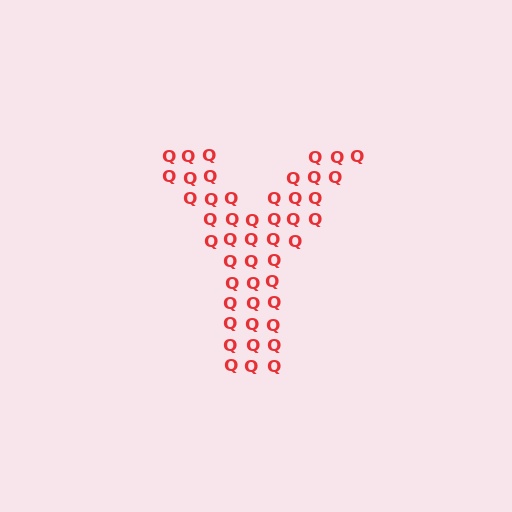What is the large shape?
The large shape is the letter Y.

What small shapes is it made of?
It is made of small letter Q's.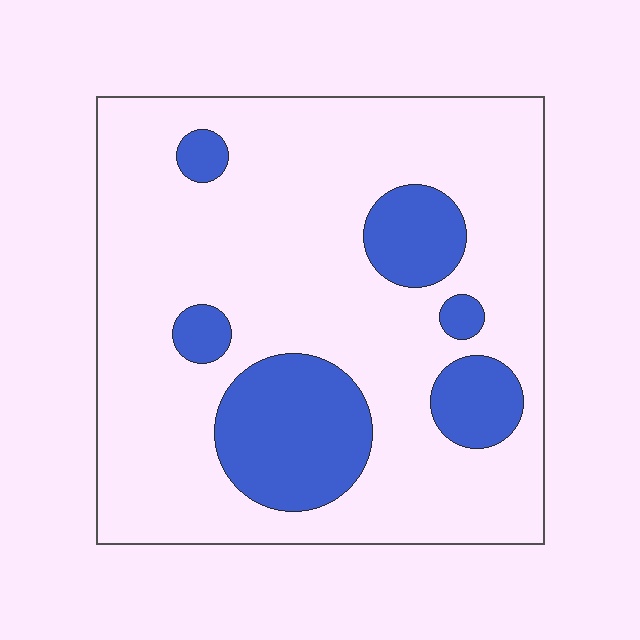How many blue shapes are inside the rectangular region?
6.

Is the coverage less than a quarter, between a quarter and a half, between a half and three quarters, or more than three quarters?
Less than a quarter.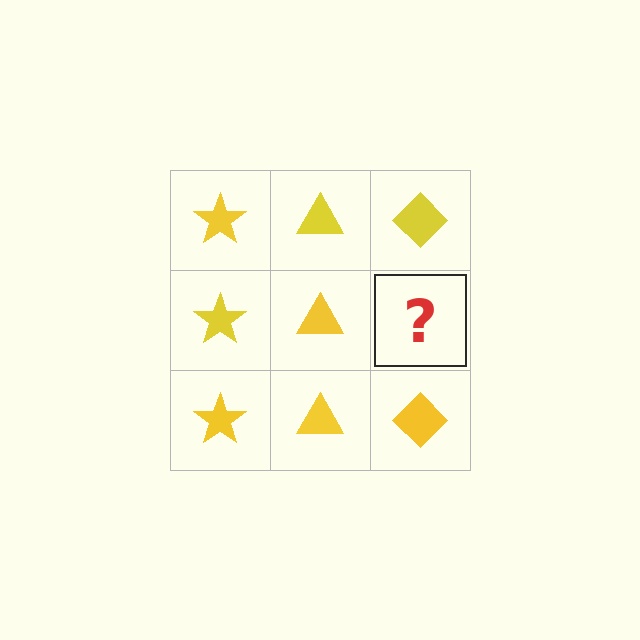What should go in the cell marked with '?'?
The missing cell should contain a yellow diamond.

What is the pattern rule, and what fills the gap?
The rule is that each column has a consistent shape. The gap should be filled with a yellow diamond.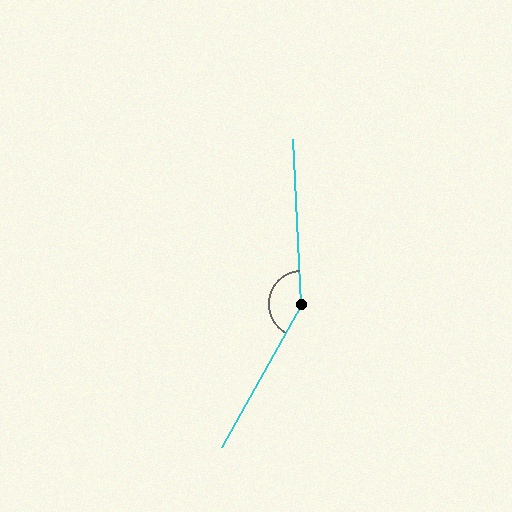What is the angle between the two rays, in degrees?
Approximately 148 degrees.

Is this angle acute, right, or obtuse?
It is obtuse.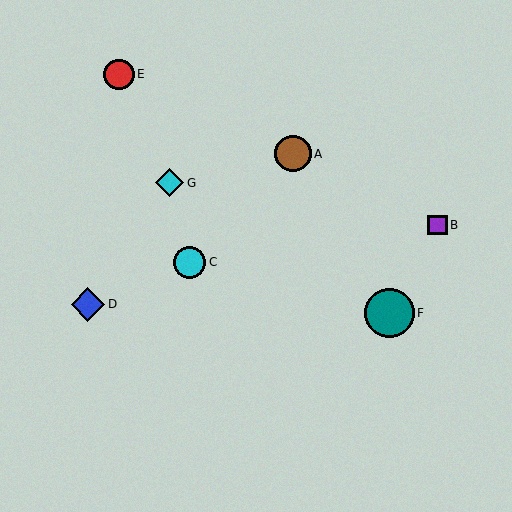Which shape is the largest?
The teal circle (labeled F) is the largest.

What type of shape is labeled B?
Shape B is a purple square.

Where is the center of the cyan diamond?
The center of the cyan diamond is at (169, 183).